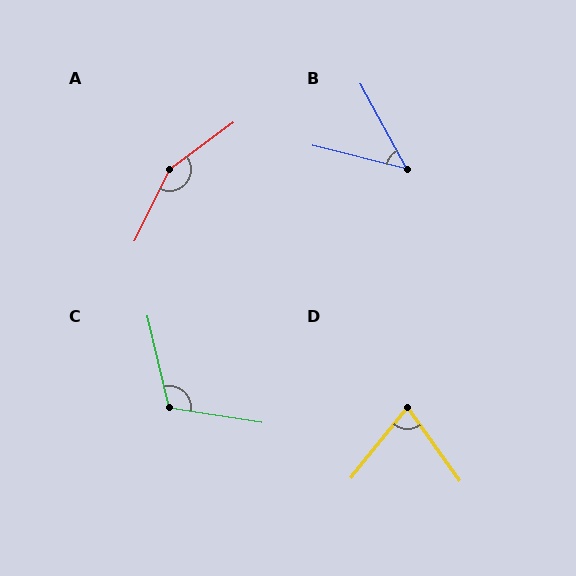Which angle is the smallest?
B, at approximately 48 degrees.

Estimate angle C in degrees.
Approximately 112 degrees.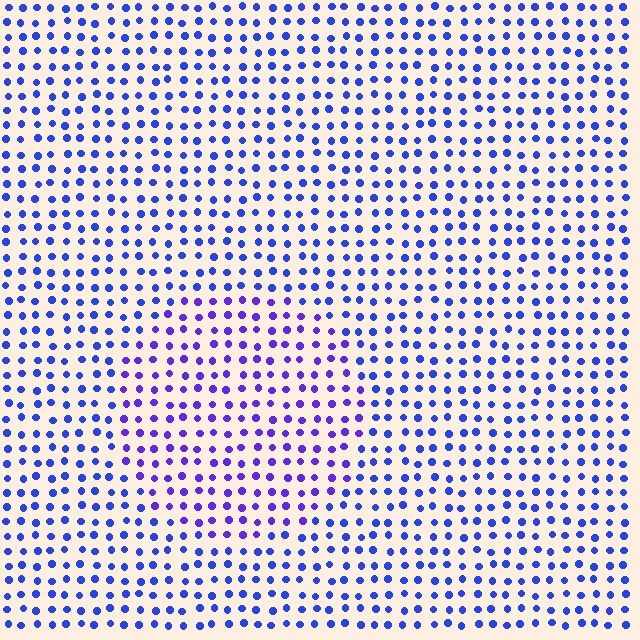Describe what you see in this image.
The image is filled with small blue elements in a uniform arrangement. A circle-shaped region is visible where the elements are tinted to a slightly different hue, forming a subtle color boundary.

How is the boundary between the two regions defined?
The boundary is defined purely by a slight shift in hue (about 29 degrees). Spacing, size, and orientation are identical on both sides.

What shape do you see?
I see a circle.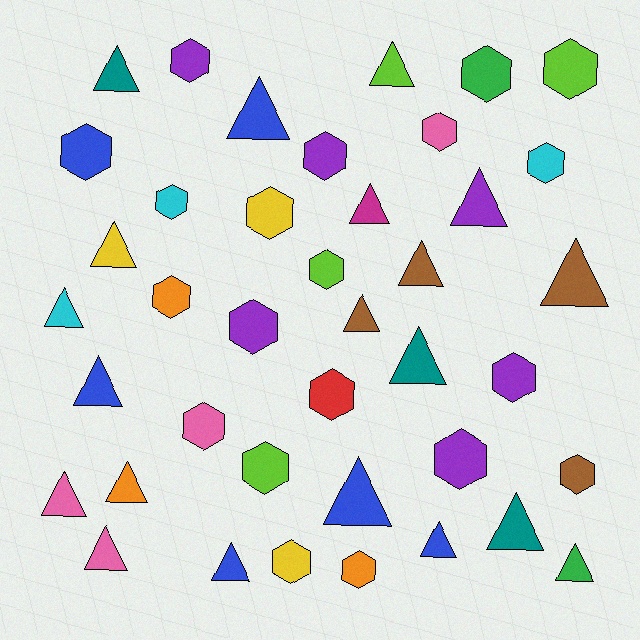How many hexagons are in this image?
There are 20 hexagons.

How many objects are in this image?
There are 40 objects.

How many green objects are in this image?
There are 2 green objects.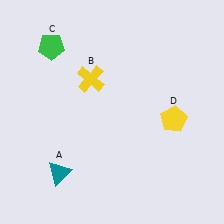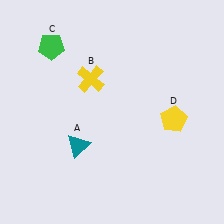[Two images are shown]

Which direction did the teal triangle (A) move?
The teal triangle (A) moved up.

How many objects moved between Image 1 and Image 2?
1 object moved between the two images.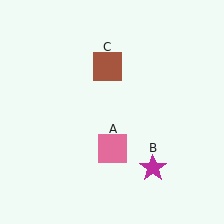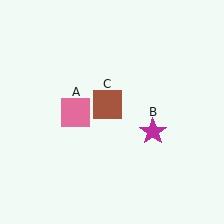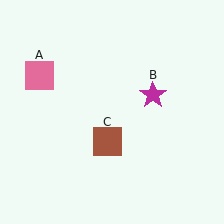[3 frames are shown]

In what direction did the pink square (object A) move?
The pink square (object A) moved up and to the left.